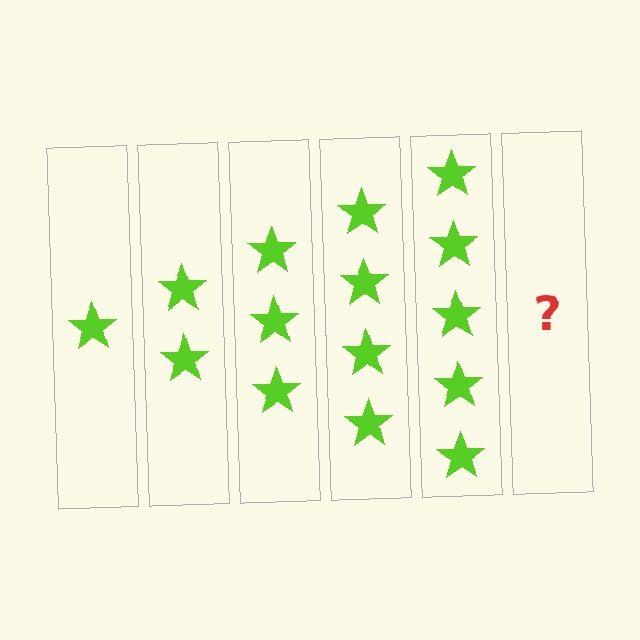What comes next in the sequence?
The next element should be 6 stars.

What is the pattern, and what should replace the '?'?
The pattern is that each step adds one more star. The '?' should be 6 stars.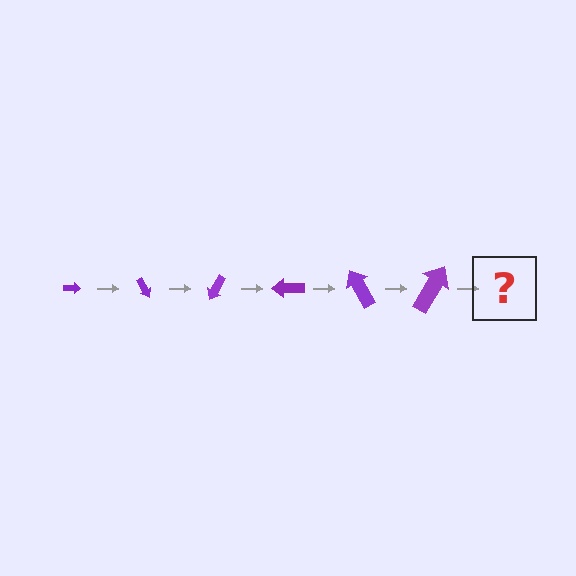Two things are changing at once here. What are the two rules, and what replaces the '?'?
The two rules are that the arrow grows larger each step and it rotates 60 degrees each step. The '?' should be an arrow, larger than the previous one and rotated 360 degrees from the start.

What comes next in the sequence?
The next element should be an arrow, larger than the previous one and rotated 360 degrees from the start.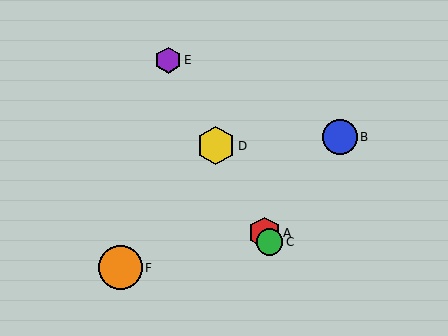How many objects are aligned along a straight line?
4 objects (A, C, D, E) are aligned along a straight line.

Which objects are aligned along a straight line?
Objects A, C, D, E are aligned along a straight line.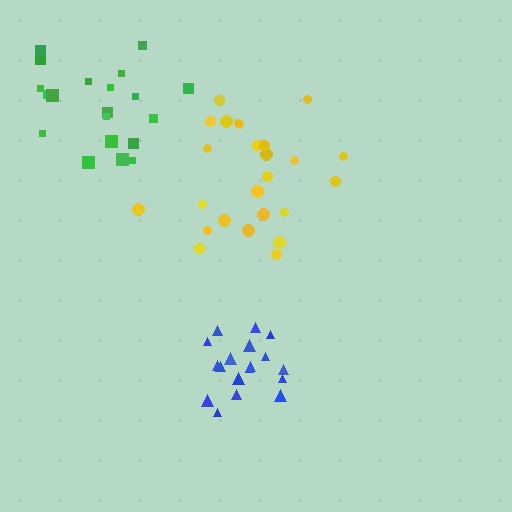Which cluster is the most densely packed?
Blue.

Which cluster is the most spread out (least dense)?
Yellow.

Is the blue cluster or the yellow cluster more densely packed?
Blue.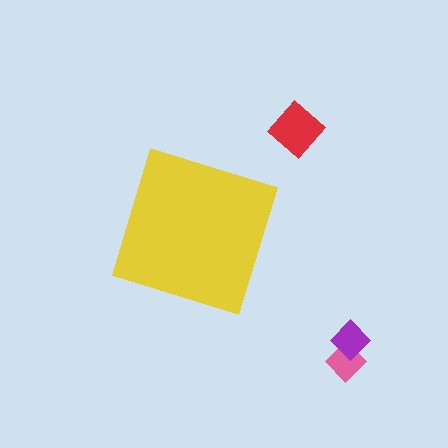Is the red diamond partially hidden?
No, the red diamond is fully visible.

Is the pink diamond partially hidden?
No, the pink diamond is fully visible.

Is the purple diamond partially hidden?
No, the purple diamond is fully visible.